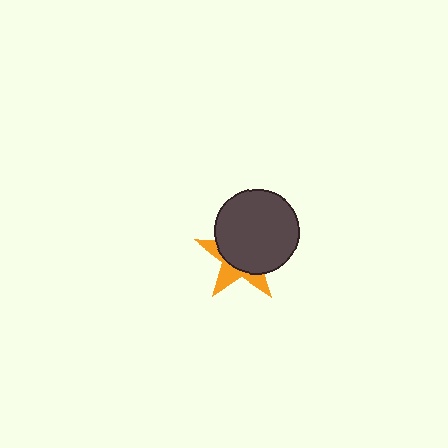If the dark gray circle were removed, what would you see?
You would see the complete orange star.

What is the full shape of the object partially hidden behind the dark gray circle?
The partially hidden object is an orange star.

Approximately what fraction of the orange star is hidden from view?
Roughly 66% of the orange star is hidden behind the dark gray circle.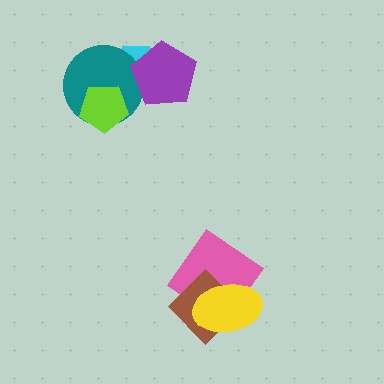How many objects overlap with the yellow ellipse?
2 objects overlap with the yellow ellipse.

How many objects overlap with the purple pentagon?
2 objects overlap with the purple pentagon.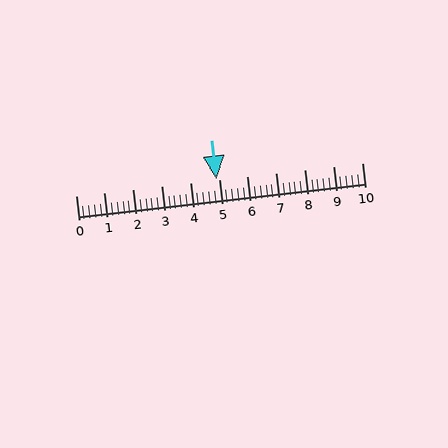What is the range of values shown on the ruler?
The ruler shows values from 0 to 10.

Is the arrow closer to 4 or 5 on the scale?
The arrow is closer to 5.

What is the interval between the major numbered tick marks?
The major tick marks are spaced 1 units apart.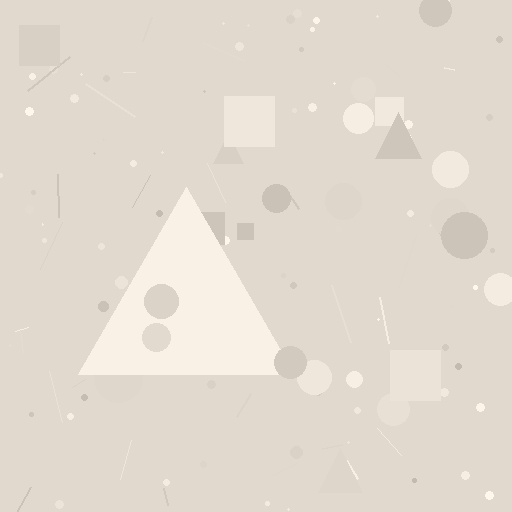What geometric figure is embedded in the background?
A triangle is embedded in the background.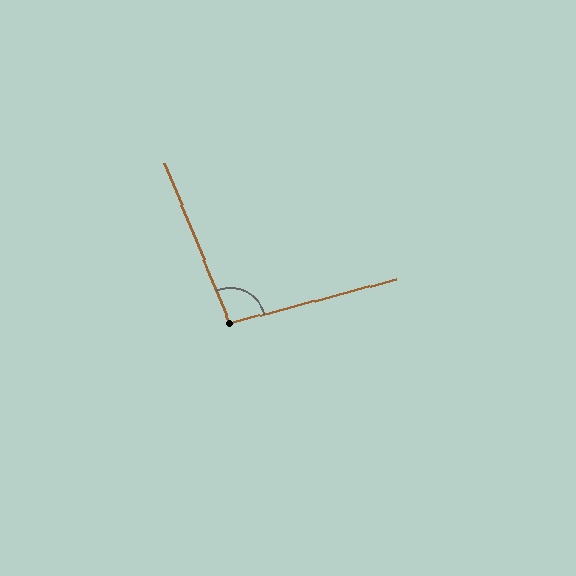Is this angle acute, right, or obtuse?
It is obtuse.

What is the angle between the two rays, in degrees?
Approximately 97 degrees.